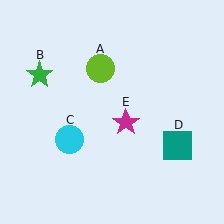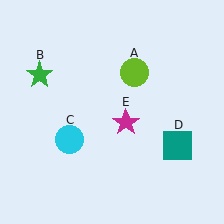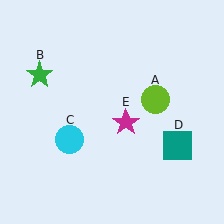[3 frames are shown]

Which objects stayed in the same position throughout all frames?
Green star (object B) and cyan circle (object C) and teal square (object D) and magenta star (object E) remained stationary.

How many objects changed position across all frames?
1 object changed position: lime circle (object A).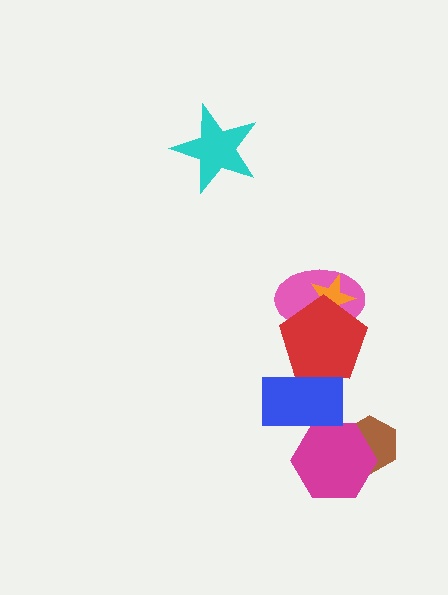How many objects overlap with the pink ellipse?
2 objects overlap with the pink ellipse.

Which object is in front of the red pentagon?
The blue rectangle is in front of the red pentagon.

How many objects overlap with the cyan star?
0 objects overlap with the cyan star.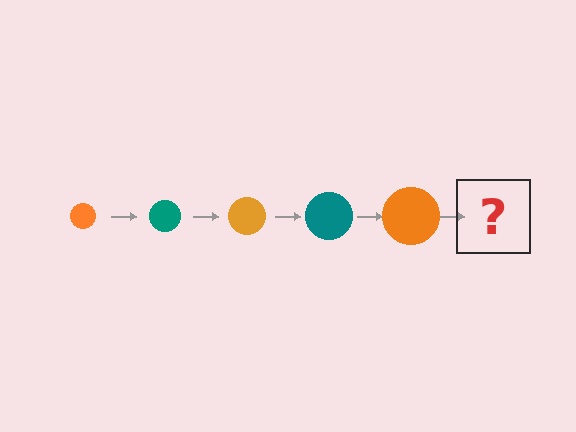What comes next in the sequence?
The next element should be a teal circle, larger than the previous one.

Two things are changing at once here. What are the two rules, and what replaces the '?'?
The two rules are that the circle grows larger each step and the color cycles through orange and teal. The '?' should be a teal circle, larger than the previous one.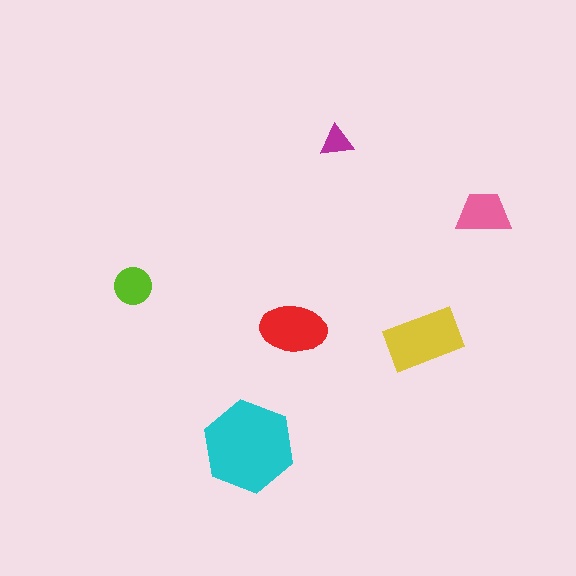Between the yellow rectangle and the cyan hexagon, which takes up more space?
The cyan hexagon.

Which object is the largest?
The cyan hexagon.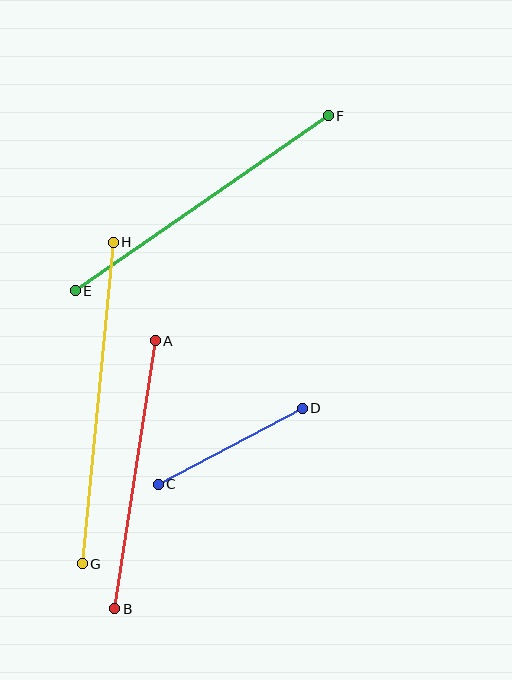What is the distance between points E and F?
The distance is approximately 308 pixels.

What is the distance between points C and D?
The distance is approximately 163 pixels.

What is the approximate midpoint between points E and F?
The midpoint is at approximately (202, 203) pixels.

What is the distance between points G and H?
The distance is approximately 323 pixels.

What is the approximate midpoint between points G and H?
The midpoint is at approximately (98, 403) pixels.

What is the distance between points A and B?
The distance is approximately 271 pixels.